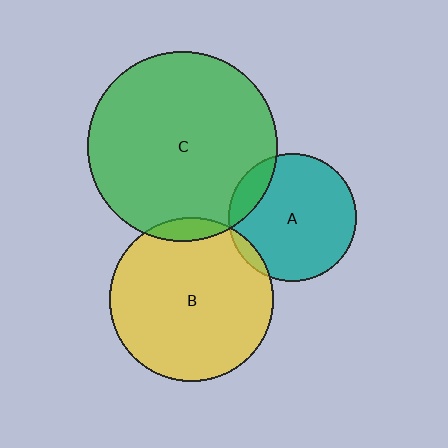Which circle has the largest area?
Circle C (green).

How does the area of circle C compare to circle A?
Approximately 2.2 times.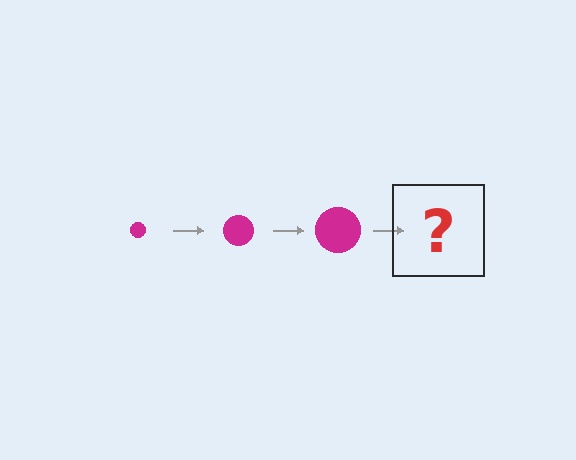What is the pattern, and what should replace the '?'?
The pattern is that the circle gets progressively larger each step. The '?' should be a magenta circle, larger than the previous one.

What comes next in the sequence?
The next element should be a magenta circle, larger than the previous one.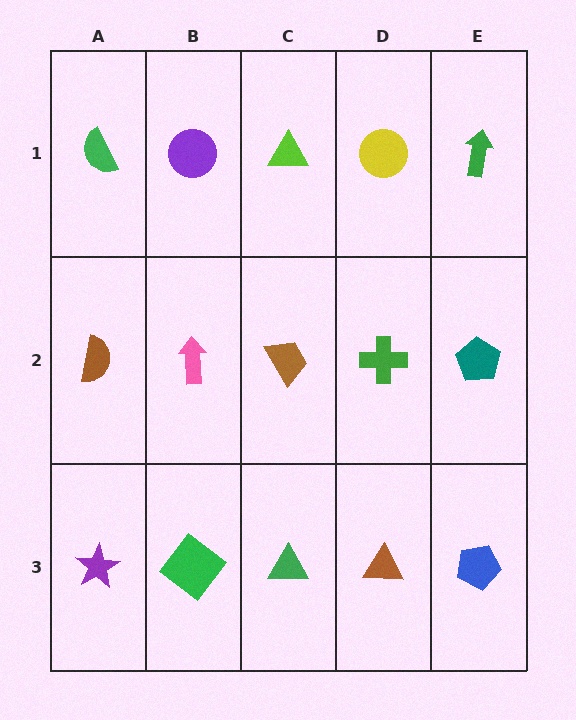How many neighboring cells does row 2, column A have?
3.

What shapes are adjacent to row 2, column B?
A purple circle (row 1, column B), a green diamond (row 3, column B), a brown semicircle (row 2, column A), a brown trapezoid (row 2, column C).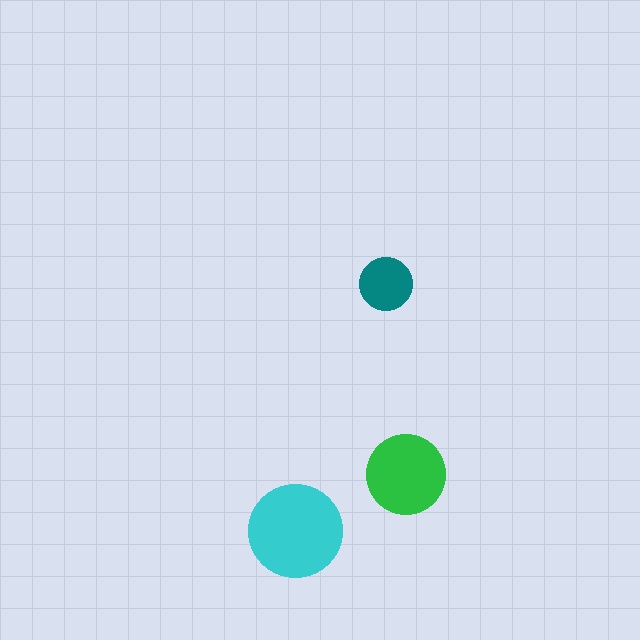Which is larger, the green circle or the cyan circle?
The cyan one.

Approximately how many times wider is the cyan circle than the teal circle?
About 2 times wider.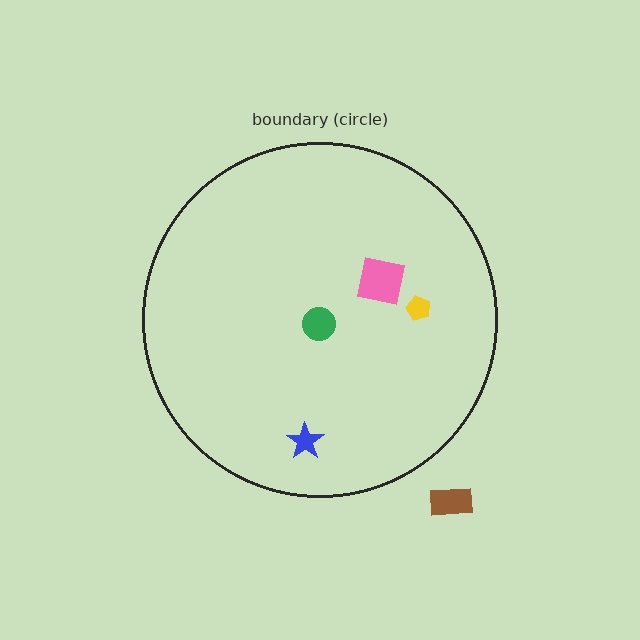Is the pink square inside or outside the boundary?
Inside.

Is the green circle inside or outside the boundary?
Inside.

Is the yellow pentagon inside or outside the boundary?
Inside.